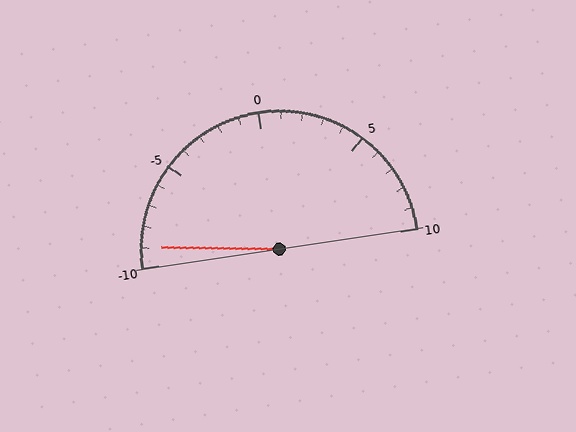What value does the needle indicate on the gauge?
The needle indicates approximately -9.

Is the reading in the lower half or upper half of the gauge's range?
The reading is in the lower half of the range (-10 to 10).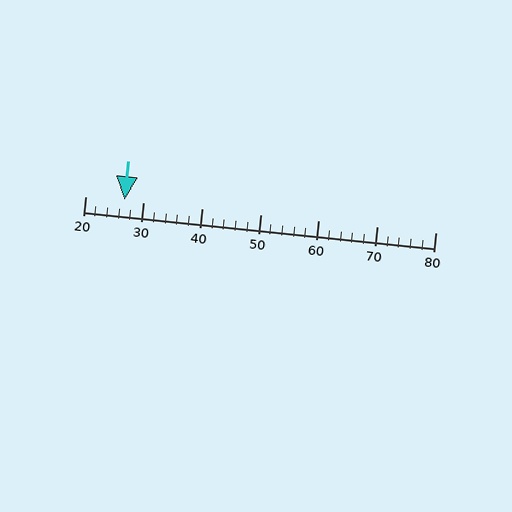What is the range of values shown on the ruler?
The ruler shows values from 20 to 80.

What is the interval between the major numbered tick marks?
The major tick marks are spaced 10 units apart.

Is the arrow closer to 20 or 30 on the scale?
The arrow is closer to 30.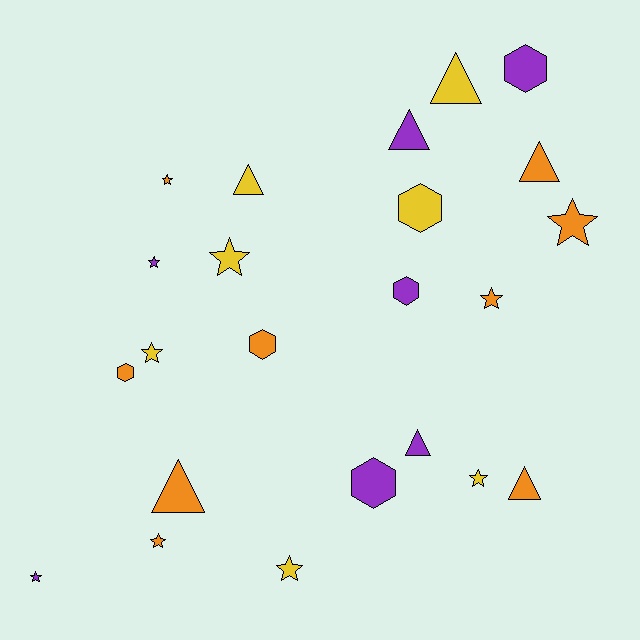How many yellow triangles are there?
There are 2 yellow triangles.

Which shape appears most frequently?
Star, with 10 objects.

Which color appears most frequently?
Orange, with 9 objects.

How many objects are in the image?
There are 23 objects.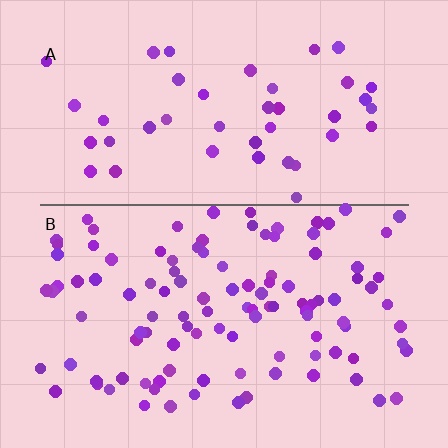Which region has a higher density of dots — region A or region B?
B (the bottom).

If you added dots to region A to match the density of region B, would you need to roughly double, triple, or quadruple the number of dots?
Approximately double.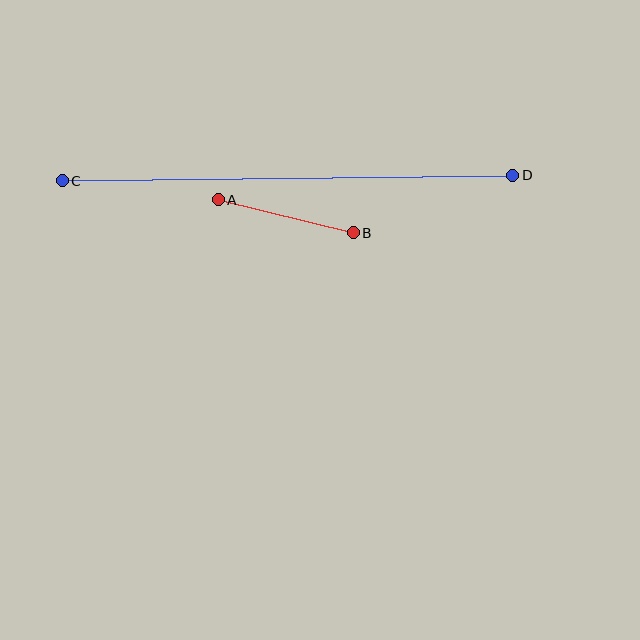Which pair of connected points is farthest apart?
Points C and D are farthest apart.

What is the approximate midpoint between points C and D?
The midpoint is at approximately (288, 178) pixels.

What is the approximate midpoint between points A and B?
The midpoint is at approximately (286, 216) pixels.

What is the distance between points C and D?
The distance is approximately 450 pixels.